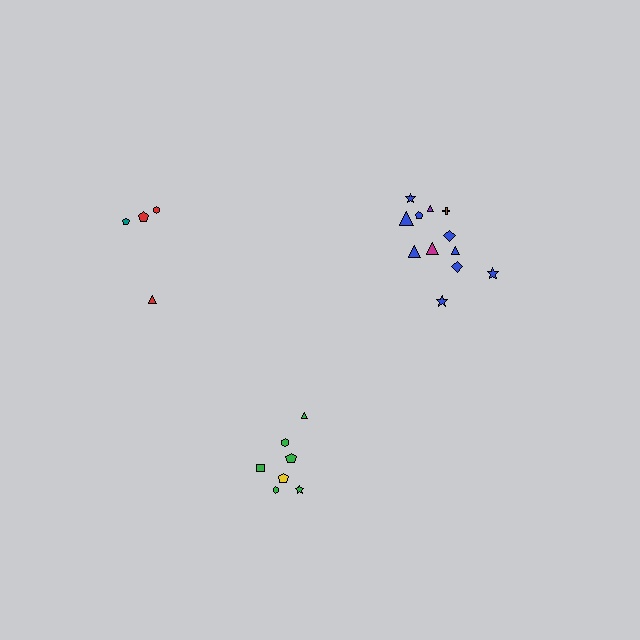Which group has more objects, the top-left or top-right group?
The top-right group.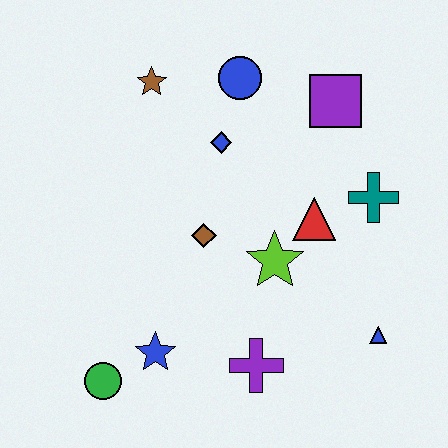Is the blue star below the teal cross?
Yes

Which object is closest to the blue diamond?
The blue circle is closest to the blue diamond.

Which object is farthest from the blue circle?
The green circle is farthest from the blue circle.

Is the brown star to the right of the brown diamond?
No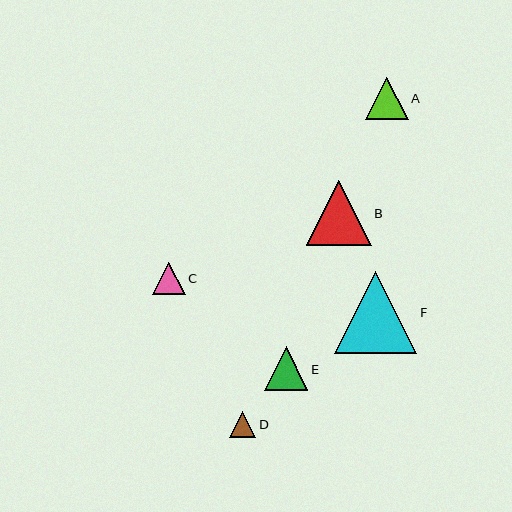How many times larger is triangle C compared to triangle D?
Triangle C is approximately 1.3 times the size of triangle D.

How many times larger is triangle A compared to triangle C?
Triangle A is approximately 1.3 times the size of triangle C.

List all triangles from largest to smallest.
From largest to smallest: F, B, E, A, C, D.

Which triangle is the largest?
Triangle F is the largest with a size of approximately 82 pixels.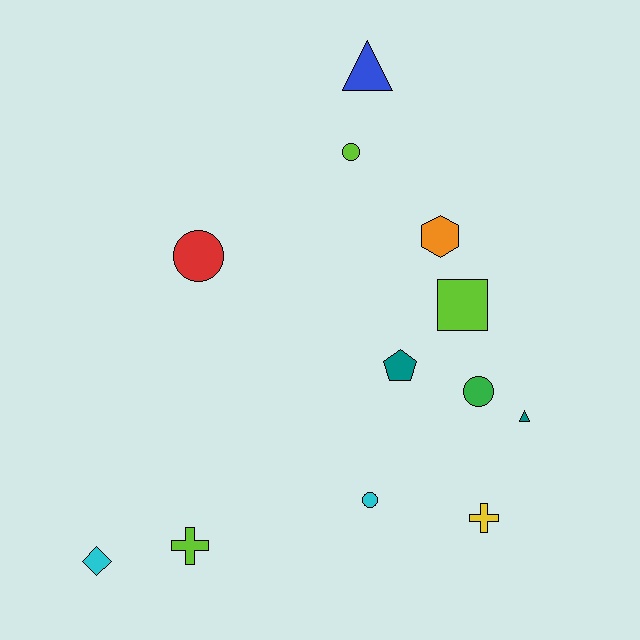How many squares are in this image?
There is 1 square.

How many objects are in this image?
There are 12 objects.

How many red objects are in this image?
There is 1 red object.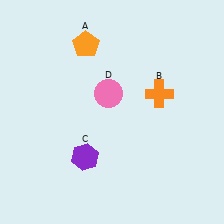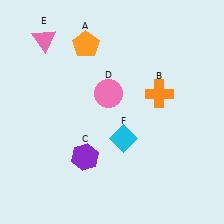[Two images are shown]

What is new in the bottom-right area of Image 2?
A cyan diamond (F) was added in the bottom-right area of Image 2.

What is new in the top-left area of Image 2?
A pink triangle (E) was added in the top-left area of Image 2.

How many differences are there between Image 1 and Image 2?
There are 2 differences between the two images.